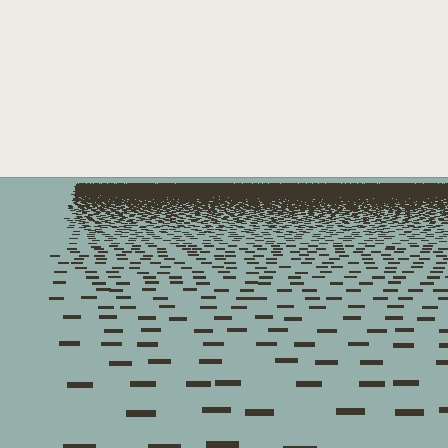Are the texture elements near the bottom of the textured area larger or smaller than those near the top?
Larger. Near the bottom, elements are closer to the viewer and appear at a bigger on-screen size.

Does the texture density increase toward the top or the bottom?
Density increases toward the top.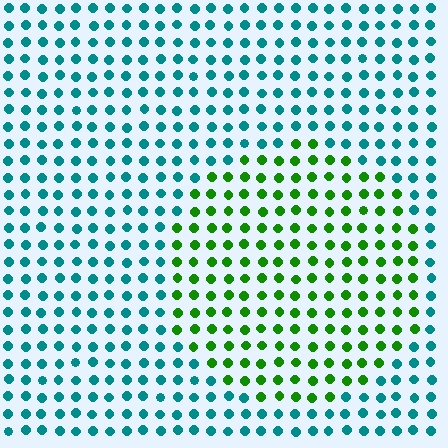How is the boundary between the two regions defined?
The boundary is defined purely by a slight shift in hue (about 65 degrees). Spacing, size, and orientation are identical on both sides.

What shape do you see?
I see a circle.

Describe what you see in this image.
The image is filled with small teal elements in a uniform arrangement. A circle-shaped region is visible where the elements are tinted to a slightly different hue, forming a subtle color boundary.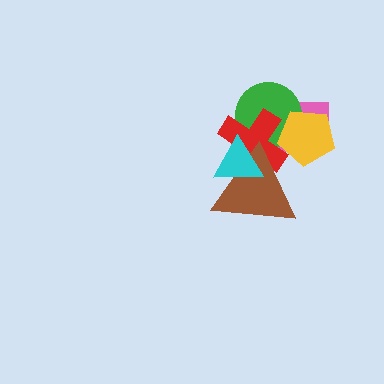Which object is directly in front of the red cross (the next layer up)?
The brown triangle is directly in front of the red cross.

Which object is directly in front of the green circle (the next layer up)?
The red cross is directly in front of the green circle.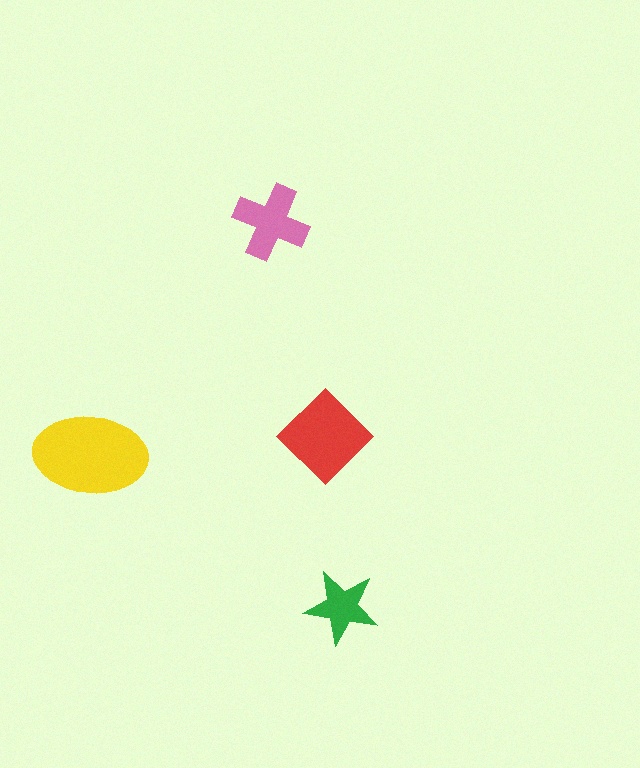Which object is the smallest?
The green star.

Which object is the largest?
The yellow ellipse.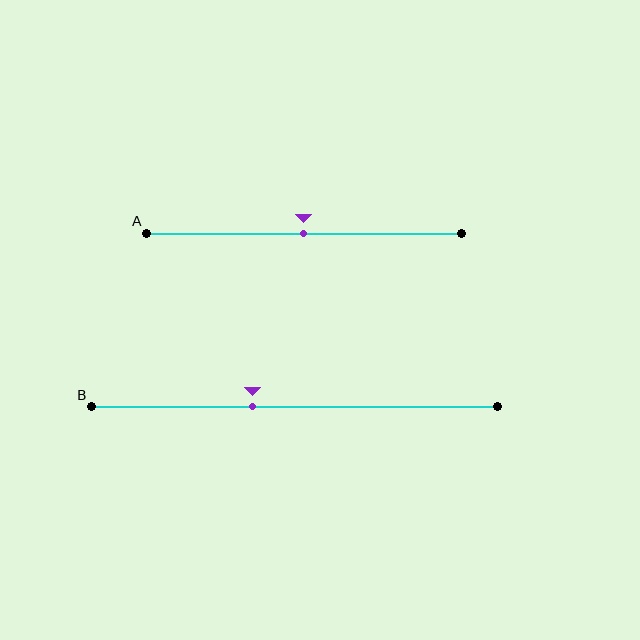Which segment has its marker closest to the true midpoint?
Segment A has its marker closest to the true midpoint.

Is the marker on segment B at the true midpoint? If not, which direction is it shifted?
No, the marker on segment B is shifted to the left by about 10% of the segment length.